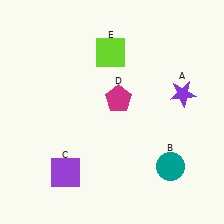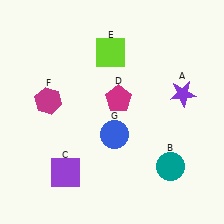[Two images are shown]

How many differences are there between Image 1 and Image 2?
There are 2 differences between the two images.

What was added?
A magenta hexagon (F), a blue circle (G) were added in Image 2.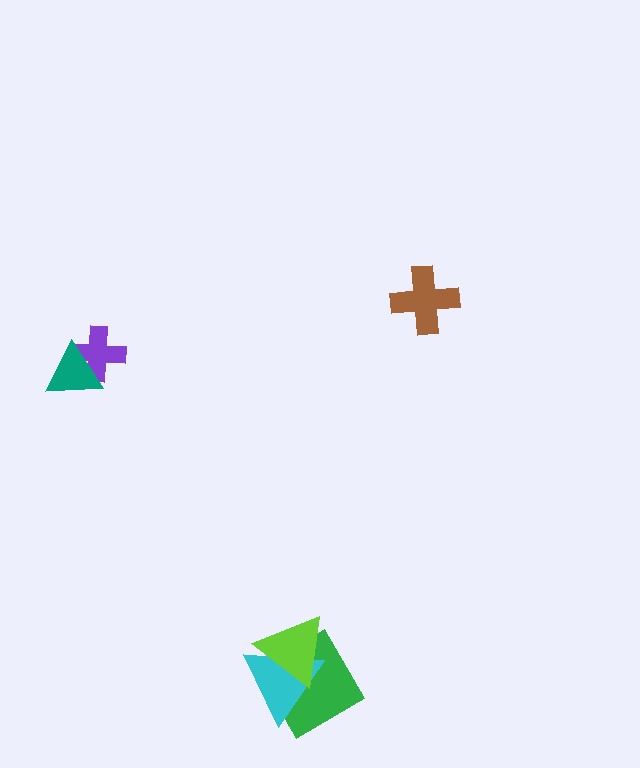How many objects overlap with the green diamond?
2 objects overlap with the green diamond.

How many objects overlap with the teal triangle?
1 object overlaps with the teal triangle.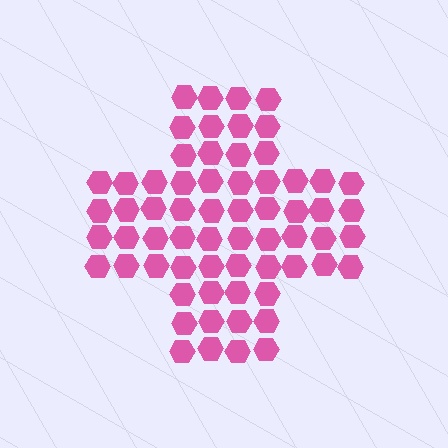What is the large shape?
The large shape is a cross.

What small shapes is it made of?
It is made of small hexagons.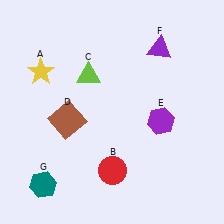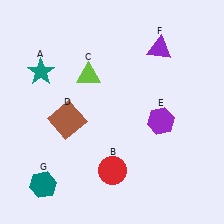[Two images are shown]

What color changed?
The star (A) changed from yellow in Image 1 to teal in Image 2.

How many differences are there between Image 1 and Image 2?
There is 1 difference between the two images.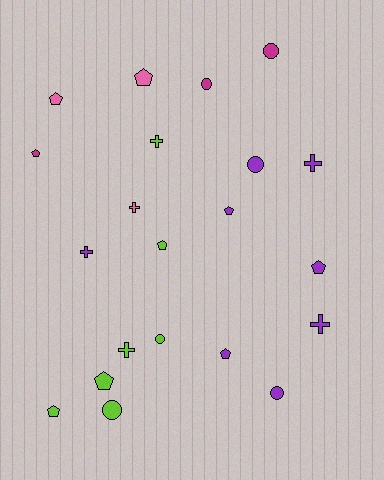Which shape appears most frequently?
Pentagon, with 9 objects.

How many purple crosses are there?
There are 3 purple crosses.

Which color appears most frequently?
Purple, with 8 objects.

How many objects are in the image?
There are 21 objects.